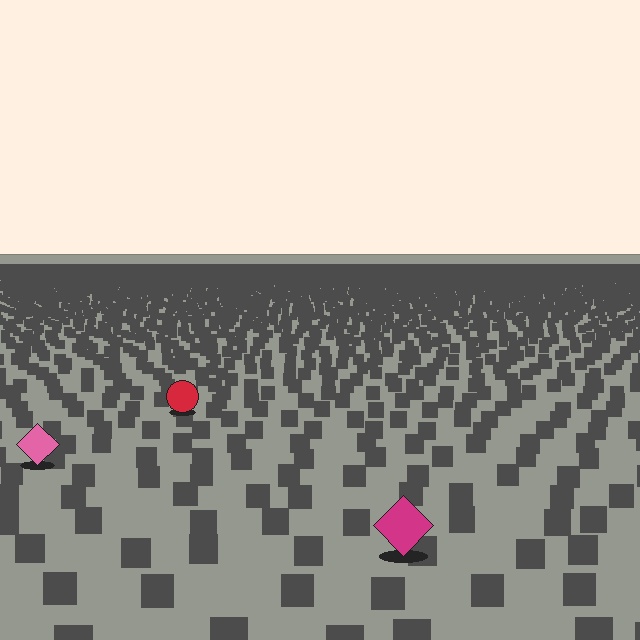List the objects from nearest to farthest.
From nearest to farthest: the magenta diamond, the pink diamond, the red circle.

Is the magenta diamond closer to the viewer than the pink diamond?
Yes. The magenta diamond is closer — you can tell from the texture gradient: the ground texture is coarser near it.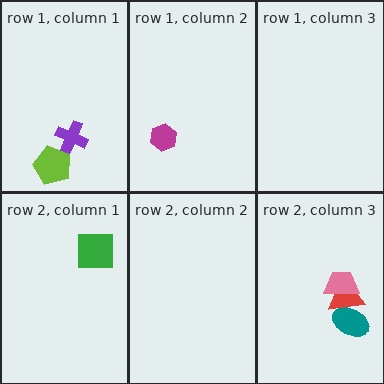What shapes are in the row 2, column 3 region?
The teal ellipse, the red triangle, the pink trapezoid.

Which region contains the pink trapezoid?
The row 2, column 3 region.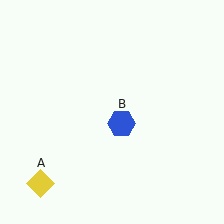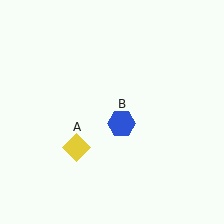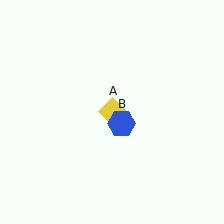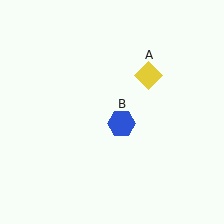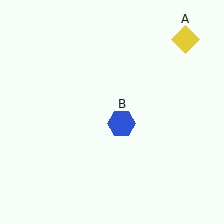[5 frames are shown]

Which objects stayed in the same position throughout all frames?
Blue hexagon (object B) remained stationary.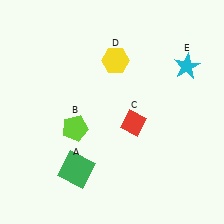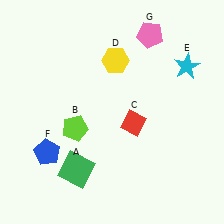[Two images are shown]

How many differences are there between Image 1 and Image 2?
There are 2 differences between the two images.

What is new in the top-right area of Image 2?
A pink pentagon (G) was added in the top-right area of Image 2.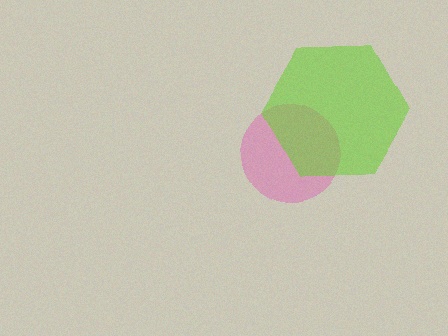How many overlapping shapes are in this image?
There are 2 overlapping shapes in the image.